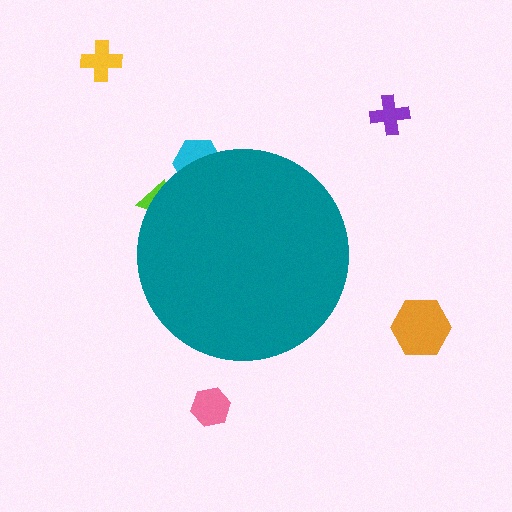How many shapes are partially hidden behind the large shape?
2 shapes are partially hidden.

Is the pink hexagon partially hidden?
No, the pink hexagon is fully visible.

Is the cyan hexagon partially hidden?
Yes, the cyan hexagon is partially hidden behind the teal circle.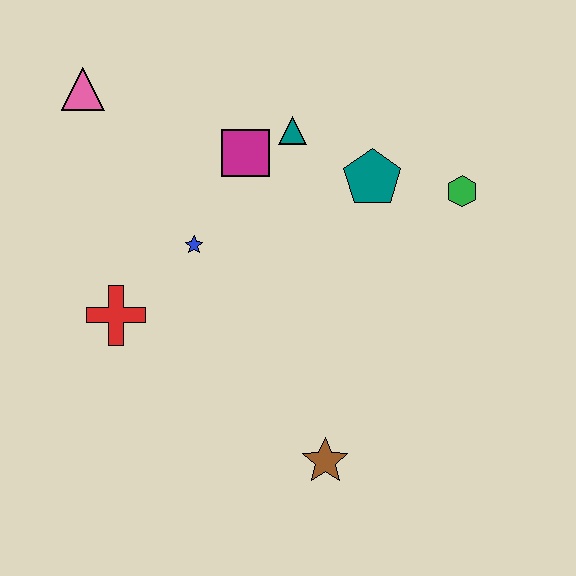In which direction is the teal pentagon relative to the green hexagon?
The teal pentagon is to the left of the green hexagon.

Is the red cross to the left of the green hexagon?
Yes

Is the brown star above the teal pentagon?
No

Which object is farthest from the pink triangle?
The brown star is farthest from the pink triangle.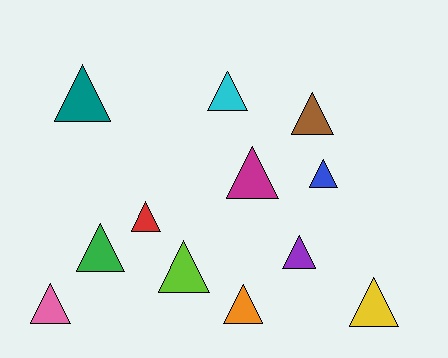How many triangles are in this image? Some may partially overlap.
There are 12 triangles.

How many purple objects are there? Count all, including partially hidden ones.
There is 1 purple object.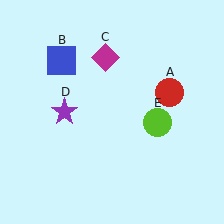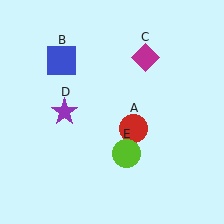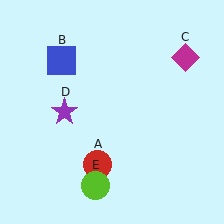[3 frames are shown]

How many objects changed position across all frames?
3 objects changed position: red circle (object A), magenta diamond (object C), lime circle (object E).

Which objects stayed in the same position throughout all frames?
Blue square (object B) and purple star (object D) remained stationary.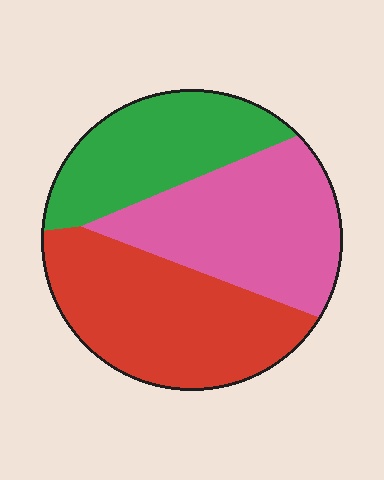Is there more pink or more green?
Pink.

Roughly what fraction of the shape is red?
Red takes up between a quarter and a half of the shape.